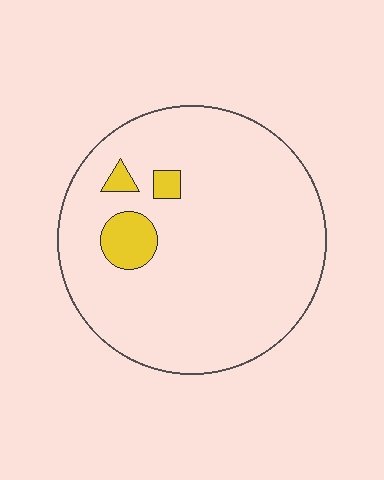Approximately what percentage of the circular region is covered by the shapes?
Approximately 5%.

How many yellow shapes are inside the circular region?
3.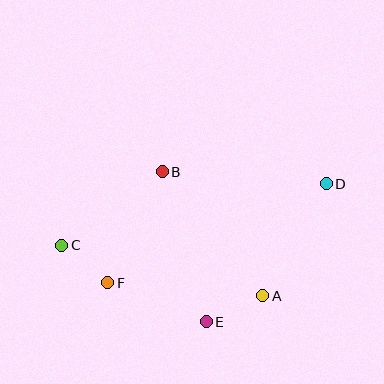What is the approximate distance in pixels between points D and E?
The distance between D and E is approximately 183 pixels.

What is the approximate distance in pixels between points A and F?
The distance between A and F is approximately 156 pixels.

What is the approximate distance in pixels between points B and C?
The distance between B and C is approximately 124 pixels.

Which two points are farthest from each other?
Points C and D are farthest from each other.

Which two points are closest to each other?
Points C and F are closest to each other.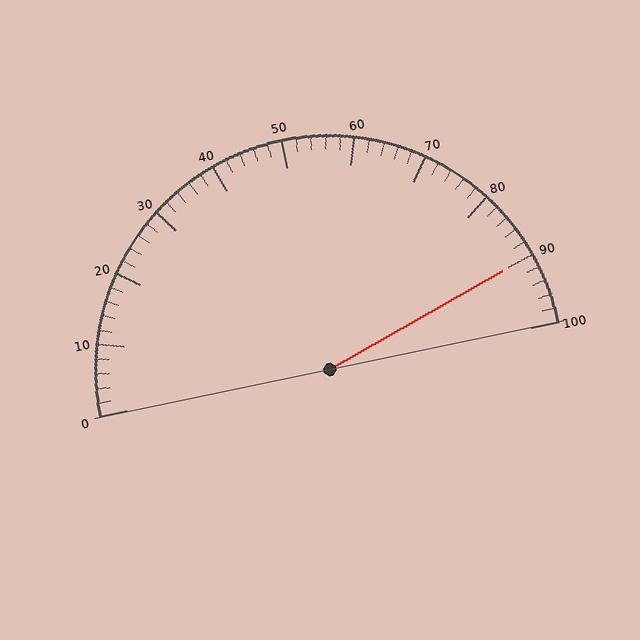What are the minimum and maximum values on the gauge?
The gauge ranges from 0 to 100.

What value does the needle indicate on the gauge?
The needle indicates approximately 90.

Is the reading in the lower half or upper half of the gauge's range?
The reading is in the upper half of the range (0 to 100).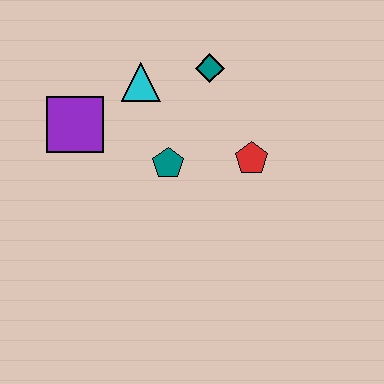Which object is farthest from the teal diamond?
The purple square is farthest from the teal diamond.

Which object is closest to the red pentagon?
The teal pentagon is closest to the red pentagon.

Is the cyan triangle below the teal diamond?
Yes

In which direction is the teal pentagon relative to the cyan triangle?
The teal pentagon is below the cyan triangle.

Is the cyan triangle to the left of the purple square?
No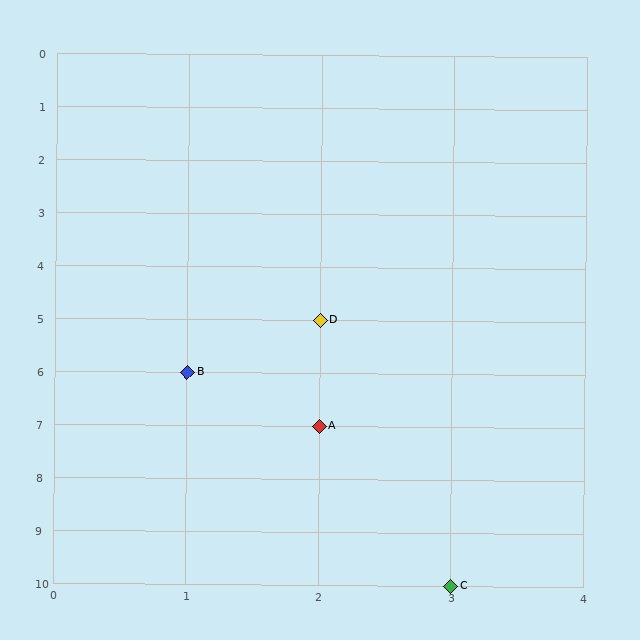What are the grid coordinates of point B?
Point B is at grid coordinates (1, 6).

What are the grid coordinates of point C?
Point C is at grid coordinates (3, 10).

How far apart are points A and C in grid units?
Points A and C are 1 column and 3 rows apart (about 3.2 grid units diagonally).